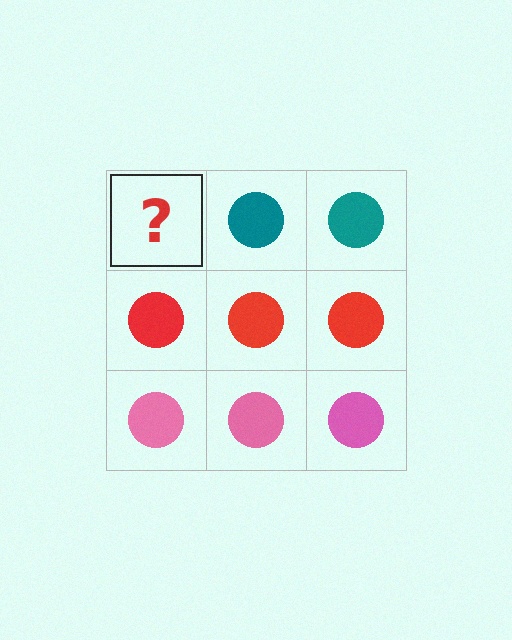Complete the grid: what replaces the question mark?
The question mark should be replaced with a teal circle.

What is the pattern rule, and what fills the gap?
The rule is that each row has a consistent color. The gap should be filled with a teal circle.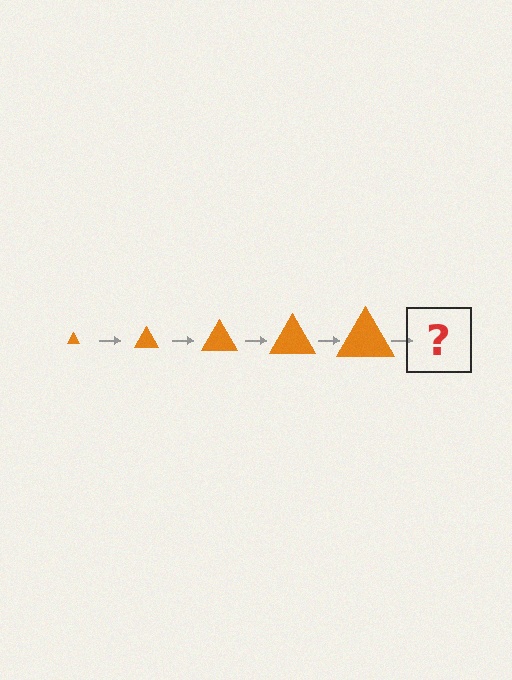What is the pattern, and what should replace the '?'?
The pattern is that the triangle gets progressively larger each step. The '?' should be an orange triangle, larger than the previous one.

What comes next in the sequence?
The next element should be an orange triangle, larger than the previous one.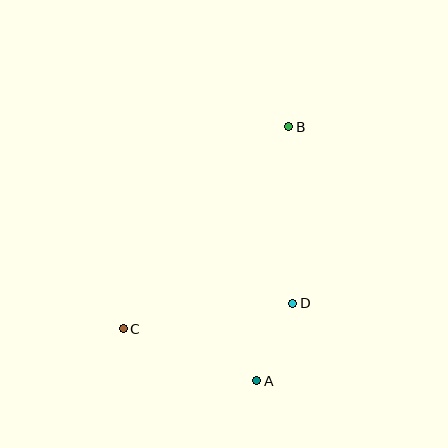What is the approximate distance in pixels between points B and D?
The distance between B and D is approximately 177 pixels.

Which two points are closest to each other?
Points A and D are closest to each other.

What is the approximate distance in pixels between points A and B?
The distance between A and B is approximately 256 pixels.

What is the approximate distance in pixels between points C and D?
The distance between C and D is approximately 171 pixels.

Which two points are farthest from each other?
Points B and C are farthest from each other.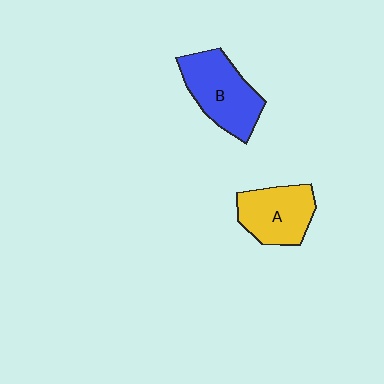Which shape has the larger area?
Shape B (blue).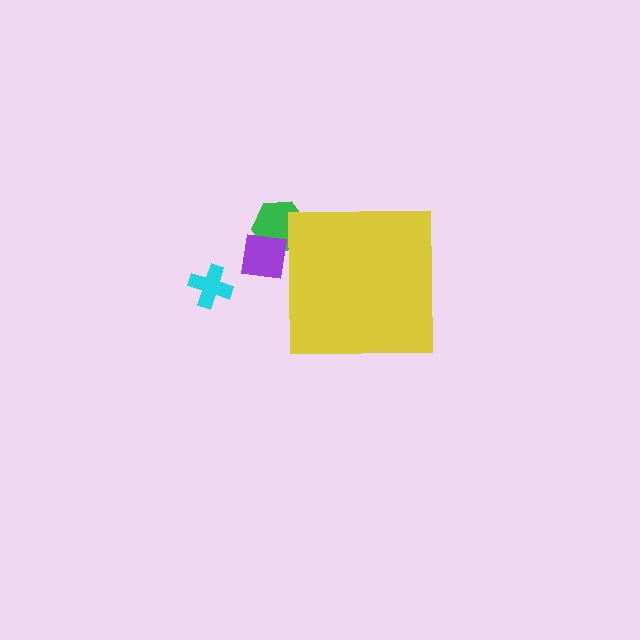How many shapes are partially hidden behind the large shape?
2 shapes are partially hidden.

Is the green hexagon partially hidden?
Yes, the green hexagon is partially hidden behind the yellow square.